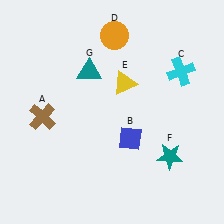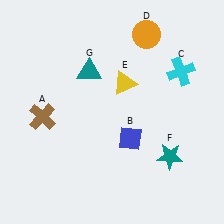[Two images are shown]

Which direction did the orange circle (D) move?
The orange circle (D) moved right.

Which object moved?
The orange circle (D) moved right.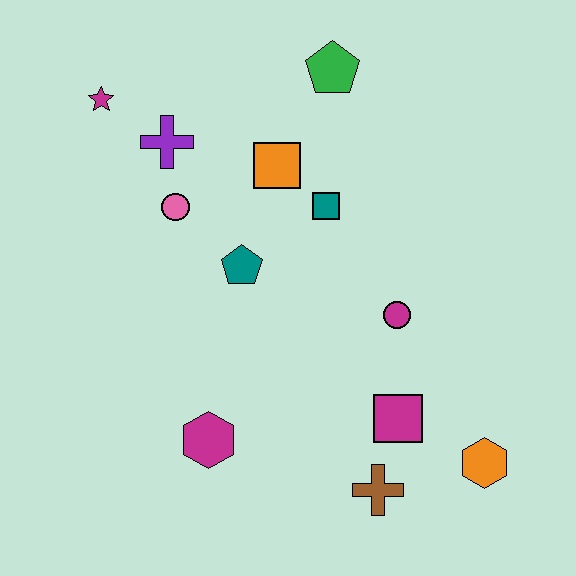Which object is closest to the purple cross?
The pink circle is closest to the purple cross.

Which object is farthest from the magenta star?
The orange hexagon is farthest from the magenta star.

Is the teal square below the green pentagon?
Yes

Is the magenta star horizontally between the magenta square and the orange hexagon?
No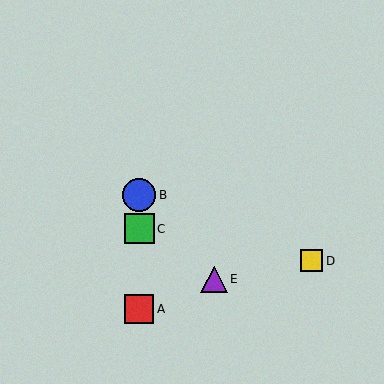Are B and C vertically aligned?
Yes, both are at x≈139.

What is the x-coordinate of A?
Object A is at x≈139.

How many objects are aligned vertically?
3 objects (A, B, C) are aligned vertically.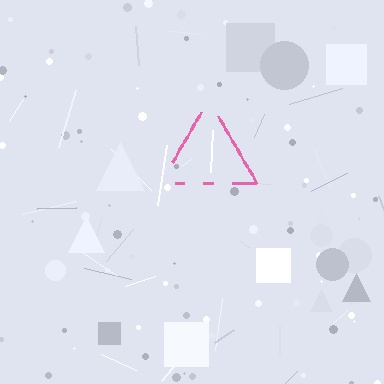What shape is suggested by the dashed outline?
The dashed outline suggests a triangle.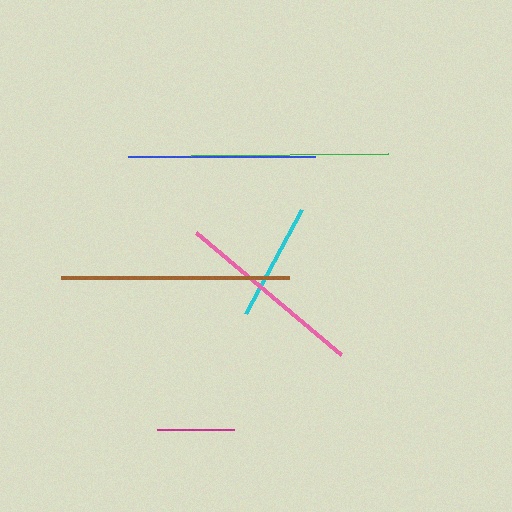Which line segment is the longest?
The brown line is the longest at approximately 228 pixels.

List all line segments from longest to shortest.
From longest to shortest: brown, green, pink, blue, cyan, magenta.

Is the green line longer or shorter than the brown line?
The brown line is longer than the green line.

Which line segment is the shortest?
The magenta line is the shortest at approximately 77 pixels.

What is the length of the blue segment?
The blue segment is approximately 187 pixels long.